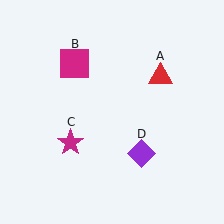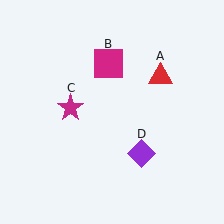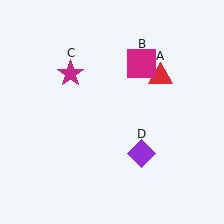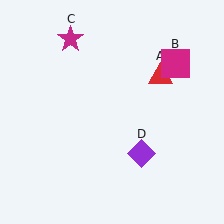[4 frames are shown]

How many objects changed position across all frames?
2 objects changed position: magenta square (object B), magenta star (object C).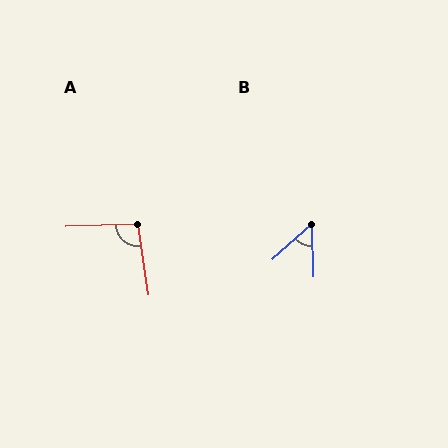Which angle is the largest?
A, at approximately 97 degrees.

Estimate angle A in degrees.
Approximately 97 degrees.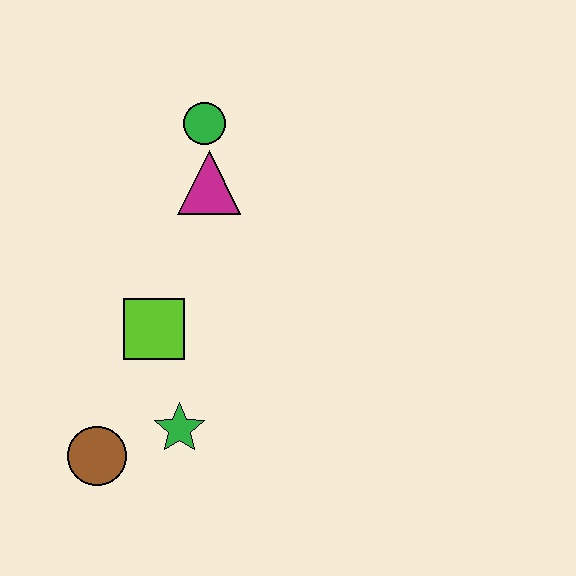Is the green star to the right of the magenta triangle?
No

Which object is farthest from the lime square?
The green circle is farthest from the lime square.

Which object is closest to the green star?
The brown circle is closest to the green star.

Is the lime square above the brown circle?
Yes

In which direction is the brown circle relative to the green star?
The brown circle is to the left of the green star.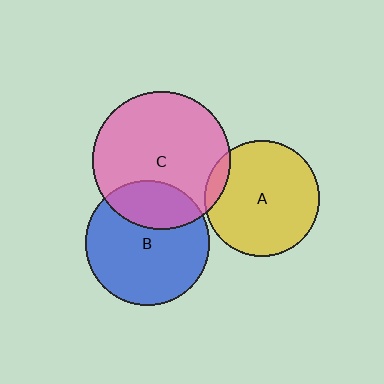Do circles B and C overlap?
Yes.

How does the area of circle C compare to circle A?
Approximately 1.4 times.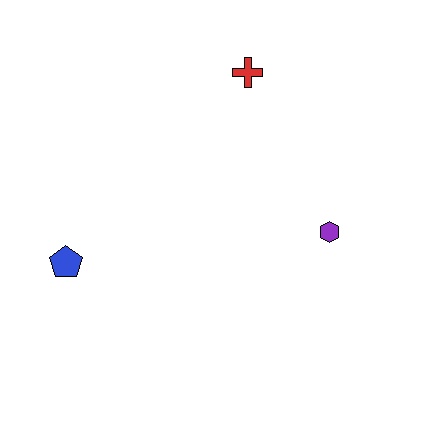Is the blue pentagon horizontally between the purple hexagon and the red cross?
No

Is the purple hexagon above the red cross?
No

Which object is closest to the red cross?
The purple hexagon is closest to the red cross.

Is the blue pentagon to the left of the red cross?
Yes